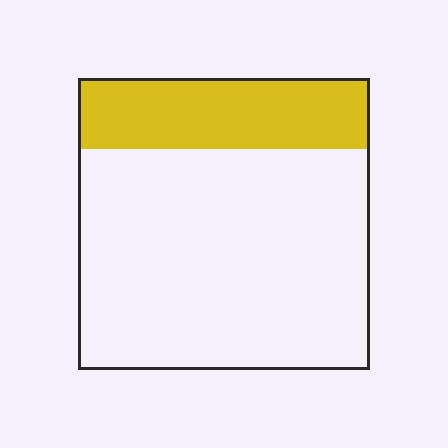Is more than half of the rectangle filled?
No.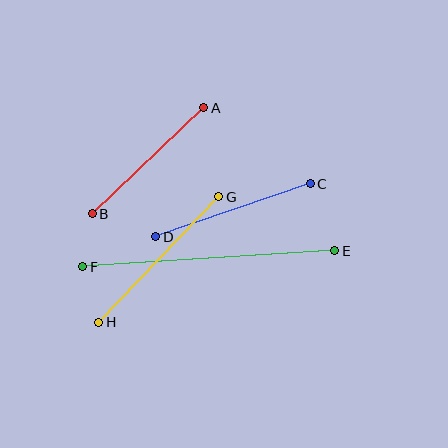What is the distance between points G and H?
The distance is approximately 174 pixels.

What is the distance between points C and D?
The distance is approximately 164 pixels.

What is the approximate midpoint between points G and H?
The midpoint is at approximately (159, 259) pixels.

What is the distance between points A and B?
The distance is approximately 154 pixels.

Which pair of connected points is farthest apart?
Points E and F are farthest apart.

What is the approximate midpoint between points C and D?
The midpoint is at approximately (233, 210) pixels.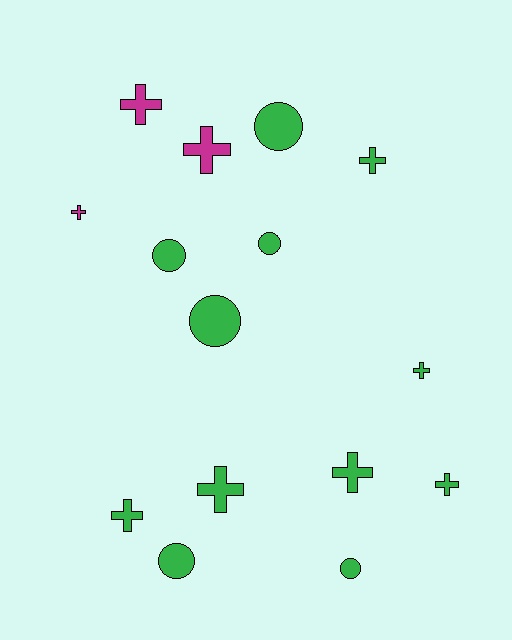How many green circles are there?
There are 6 green circles.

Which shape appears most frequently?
Cross, with 9 objects.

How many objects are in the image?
There are 15 objects.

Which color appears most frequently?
Green, with 12 objects.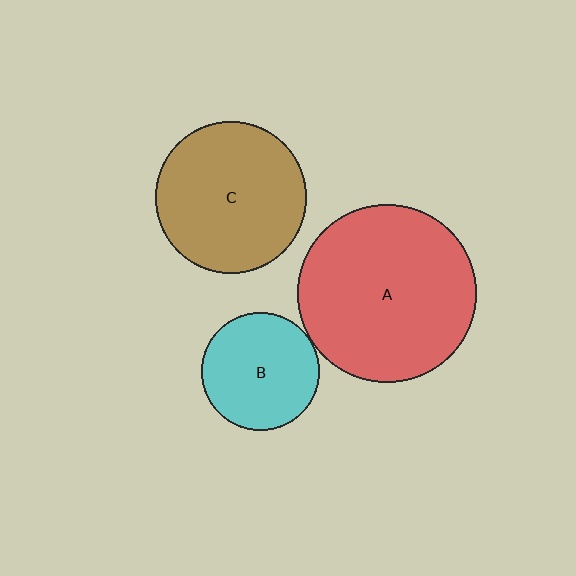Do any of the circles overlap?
No, none of the circles overlap.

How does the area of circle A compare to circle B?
Approximately 2.3 times.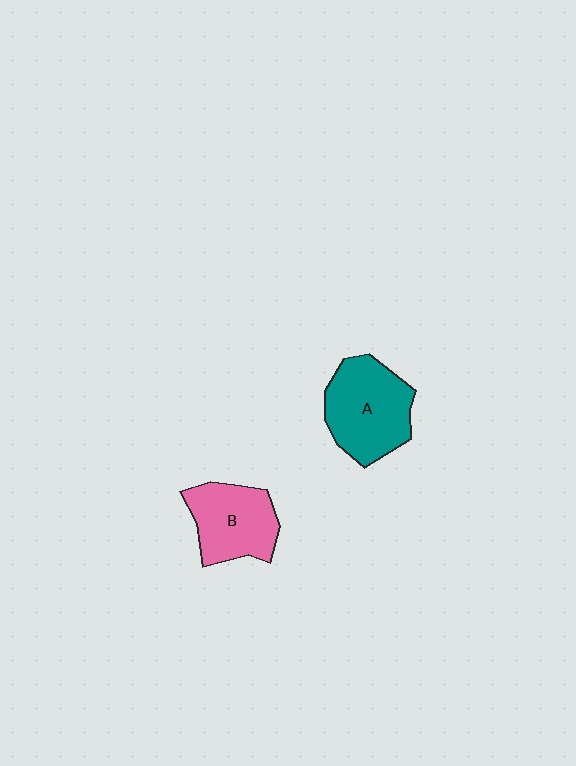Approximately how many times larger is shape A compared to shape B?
Approximately 1.2 times.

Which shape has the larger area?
Shape A (teal).